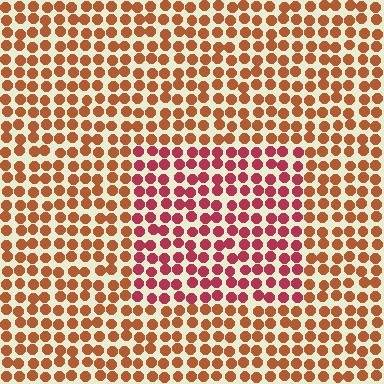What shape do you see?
I see a rectangle.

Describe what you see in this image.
The image is filled with small brown elements in a uniform arrangement. A rectangle-shaped region is visible where the elements are tinted to a slightly different hue, forming a subtle color boundary.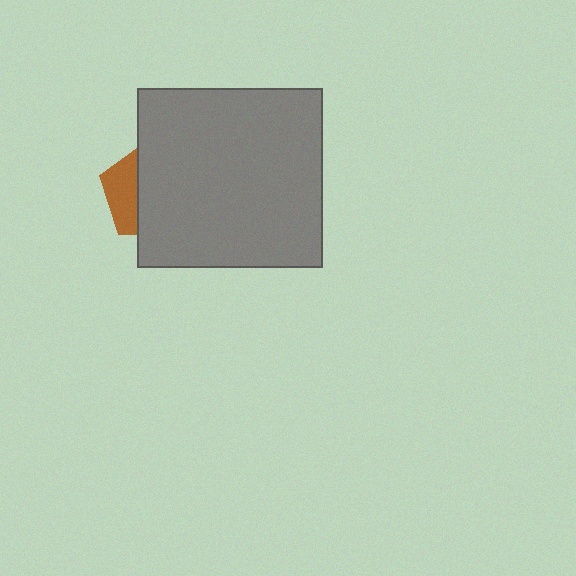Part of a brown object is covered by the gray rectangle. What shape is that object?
It is a pentagon.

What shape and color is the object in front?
The object in front is a gray rectangle.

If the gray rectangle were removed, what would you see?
You would see the complete brown pentagon.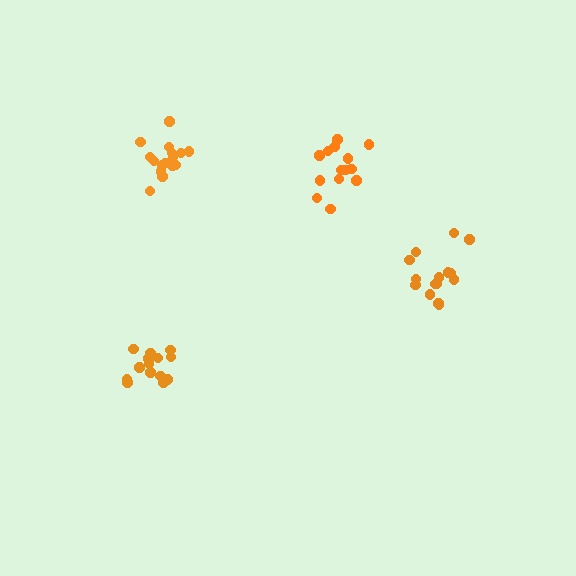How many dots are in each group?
Group 1: 15 dots, Group 2: 14 dots, Group 3: 14 dots, Group 4: 17 dots (60 total).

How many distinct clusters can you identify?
There are 4 distinct clusters.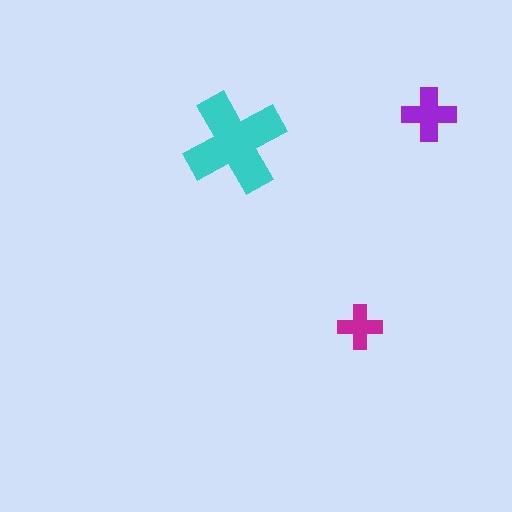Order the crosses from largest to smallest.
the cyan one, the purple one, the magenta one.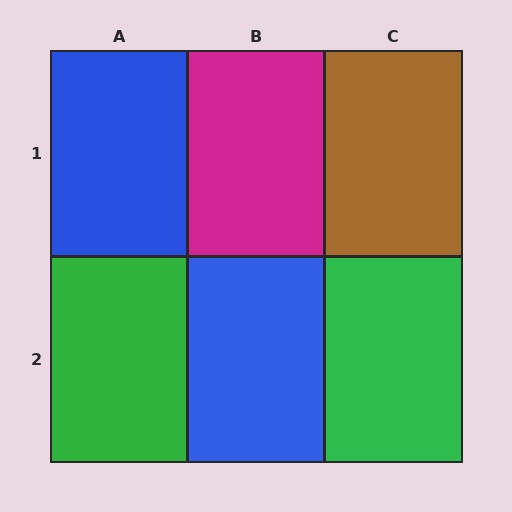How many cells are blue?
2 cells are blue.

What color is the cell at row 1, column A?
Blue.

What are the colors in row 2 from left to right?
Green, blue, green.